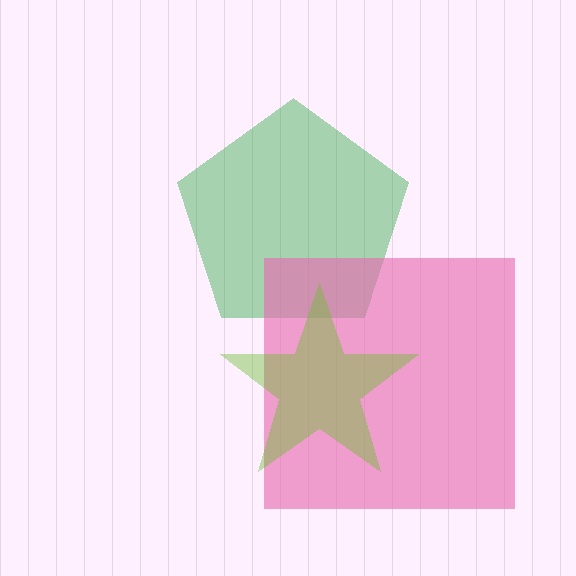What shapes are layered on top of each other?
The layered shapes are: a green pentagon, a pink square, a lime star.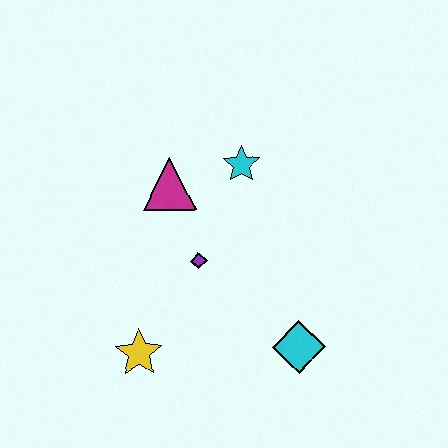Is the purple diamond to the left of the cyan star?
Yes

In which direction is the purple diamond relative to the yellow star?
The purple diamond is above the yellow star.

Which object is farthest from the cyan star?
The yellow star is farthest from the cyan star.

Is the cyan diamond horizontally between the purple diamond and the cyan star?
No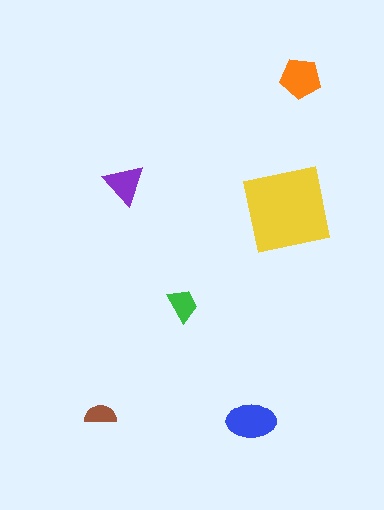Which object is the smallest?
The brown semicircle.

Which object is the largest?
The yellow square.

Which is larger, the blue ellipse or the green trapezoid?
The blue ellipse.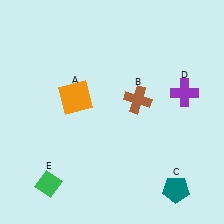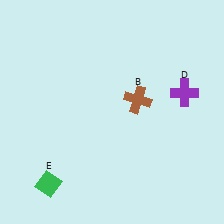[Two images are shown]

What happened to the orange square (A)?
The orange square (A) was removed in Image 2. It was in the top-left area of Image 1.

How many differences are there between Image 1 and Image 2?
There are 2 differences between the two images.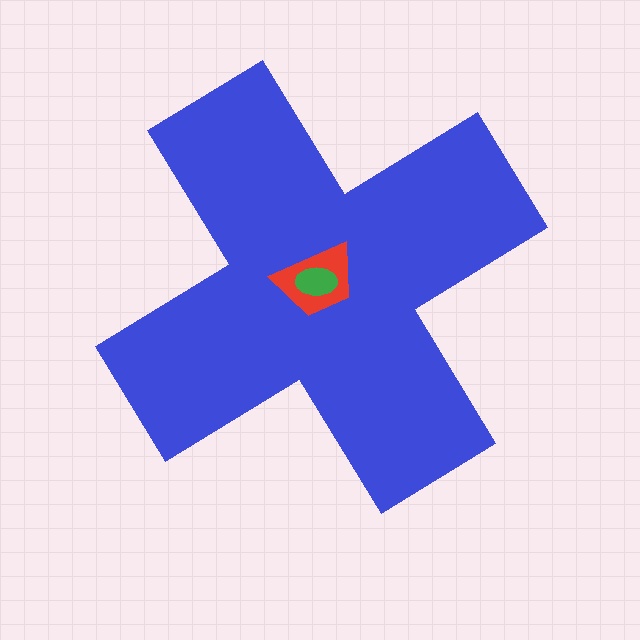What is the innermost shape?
The green ellipse.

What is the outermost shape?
The blue cross.